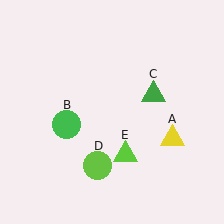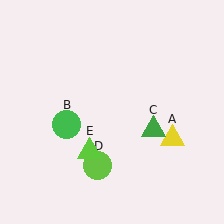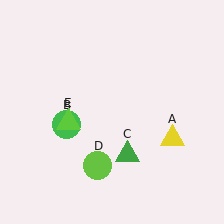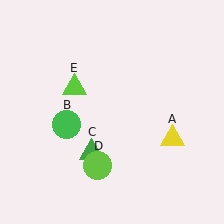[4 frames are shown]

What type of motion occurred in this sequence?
The green triangle (object C), lime triangle (object E) rotated clockwise around the center of the scene.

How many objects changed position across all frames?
2 objects changed position: green triangle (object C), lime triangle (object E).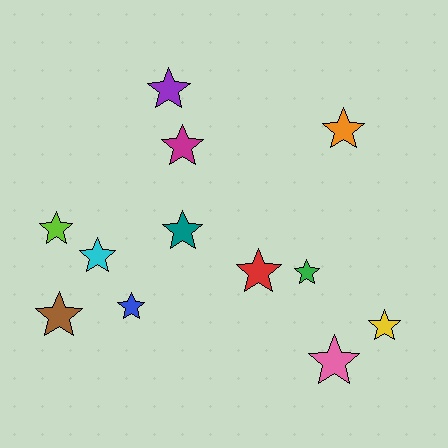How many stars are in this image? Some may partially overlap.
There are 12 stars.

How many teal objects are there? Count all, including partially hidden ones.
There is 1 teal object.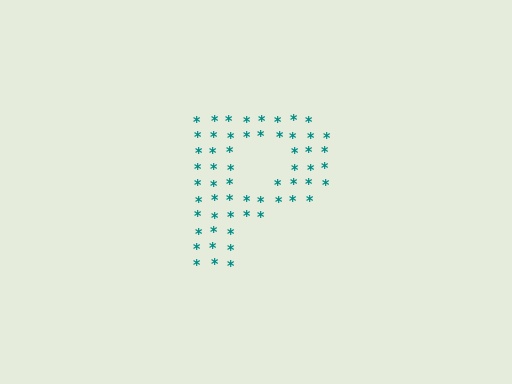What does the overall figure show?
The overall figure shows the letter P.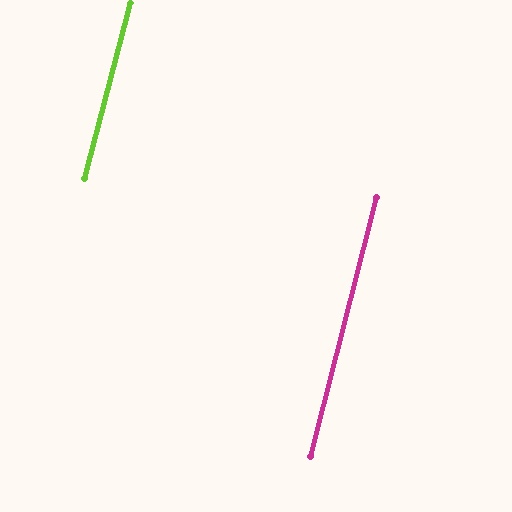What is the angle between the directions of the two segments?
Approximately 0 degrees.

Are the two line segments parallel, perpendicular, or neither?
Parallel — their directions differ by only 0.4°.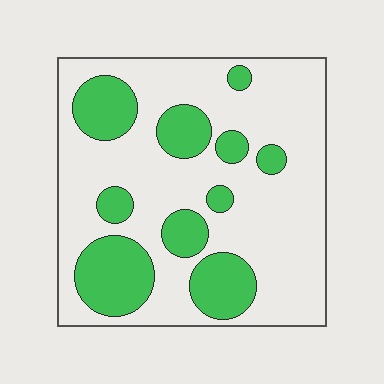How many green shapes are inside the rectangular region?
10.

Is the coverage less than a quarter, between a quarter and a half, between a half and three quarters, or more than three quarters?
Between a quarter and a half.